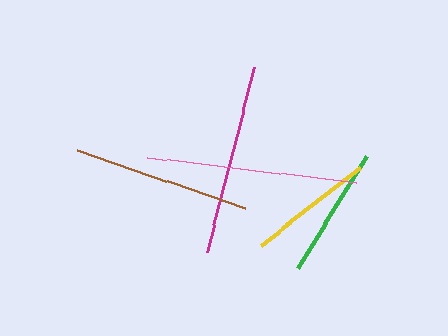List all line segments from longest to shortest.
From longest to shortest: pink, magenta, brown, green, yellow.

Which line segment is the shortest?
The yellow line is the shortest at approximately 126 pixels.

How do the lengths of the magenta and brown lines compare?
The magenta and brown lines are approximately the same length.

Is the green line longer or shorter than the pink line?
The pink line is longer than the green line.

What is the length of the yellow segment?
The yellow segment is approximately 126 pixels long.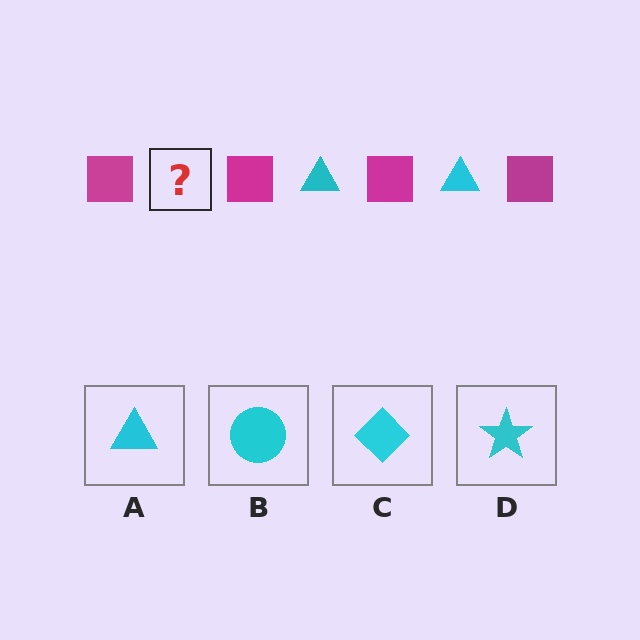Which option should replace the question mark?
Option A.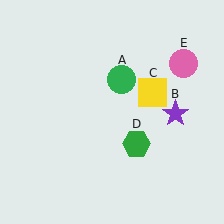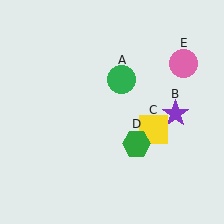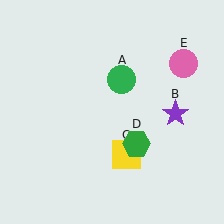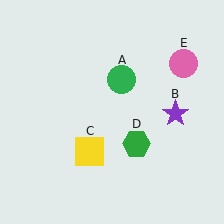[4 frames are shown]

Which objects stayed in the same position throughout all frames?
Green circle (object A) and purple star (object B) and green hexagon (object D) and pink circle (object E) remained stationary.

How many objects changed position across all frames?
1 object changed position: yellow square (object C).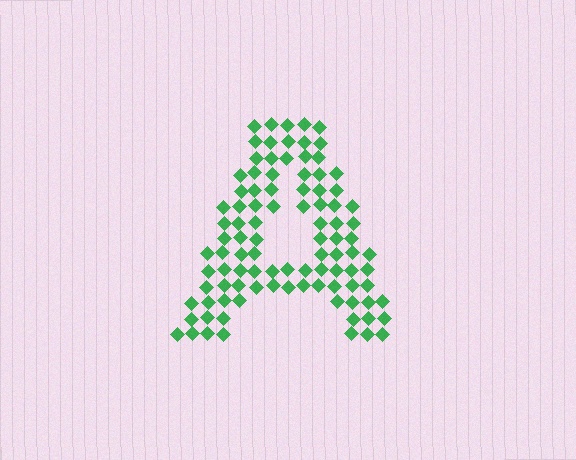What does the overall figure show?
The overall figure shows the letter A.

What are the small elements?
The small elements are diamonds.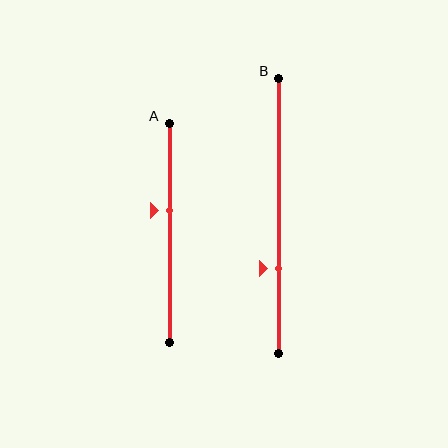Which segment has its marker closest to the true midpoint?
Segment A has its marker closest to the true midpoint.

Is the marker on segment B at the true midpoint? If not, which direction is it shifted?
No, the marker on segment B is shifted downward by about 19% of the segment length.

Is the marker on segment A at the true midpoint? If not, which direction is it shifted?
No, the marker on segment A is shifted upward by about 10% of the segment length.